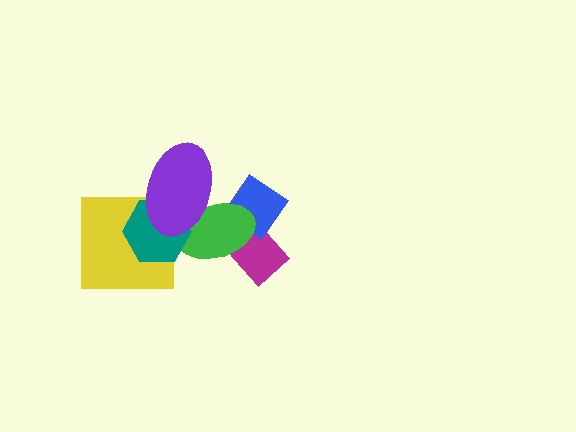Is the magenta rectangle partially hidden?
Yes, it is partially covered by another shape.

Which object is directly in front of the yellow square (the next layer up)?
The teal hexagon is directly in front of the yellow square.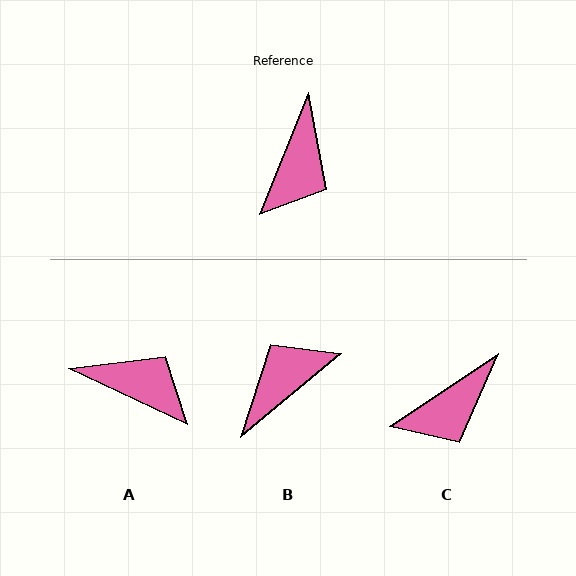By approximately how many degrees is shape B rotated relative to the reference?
Approximately 152 degrees counter-clockwise.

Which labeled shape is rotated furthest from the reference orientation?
B, about 152 degrees away.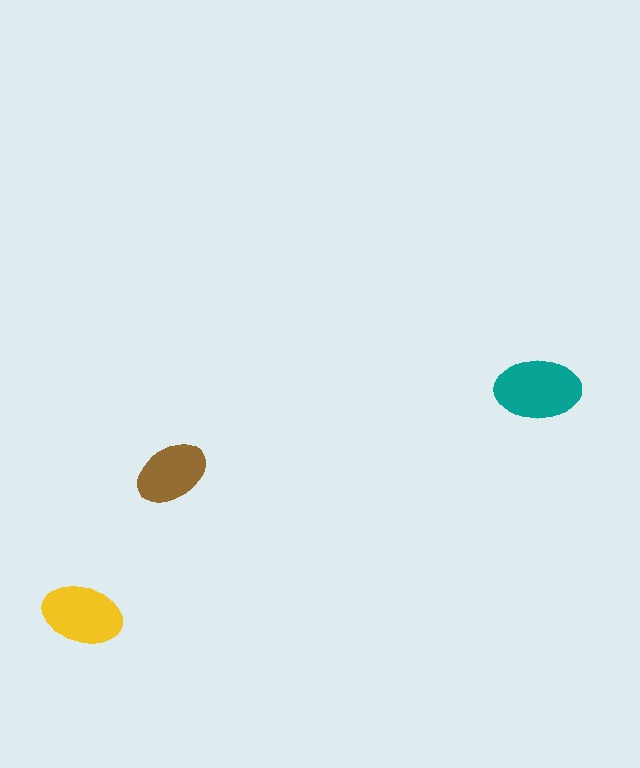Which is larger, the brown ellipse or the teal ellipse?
The teal one.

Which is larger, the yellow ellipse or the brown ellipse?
The yellow one.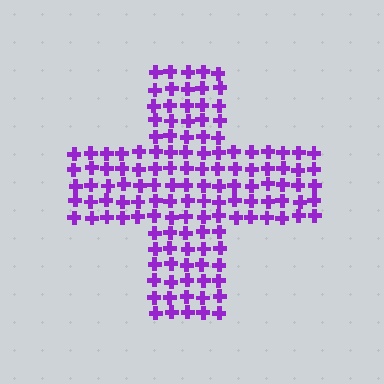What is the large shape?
The large shape is a cross.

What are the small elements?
The small elements are crosses.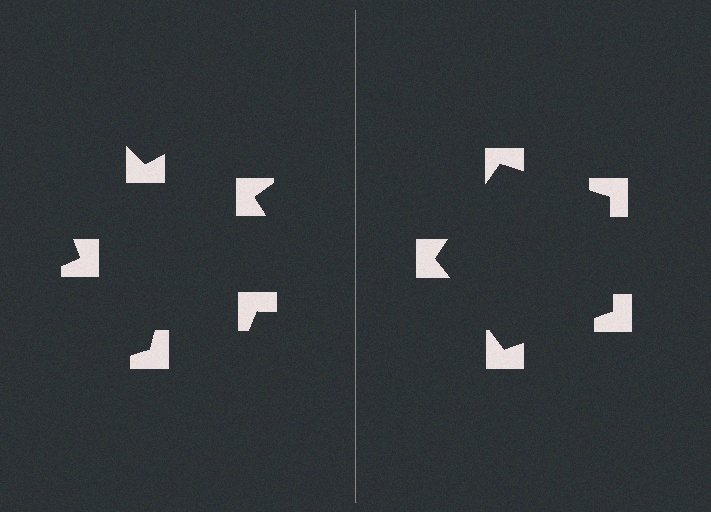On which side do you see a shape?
An illusory pentagon appears on the right side. On the left side the wedge cuts are rotated, so no coherent shape forms.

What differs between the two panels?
The notched squares are positioned identically on both sides; only the wedge orientations differ. On the right they align to a pentagon; on the left they are misaligned.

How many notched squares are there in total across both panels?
10 — 5 on each side.